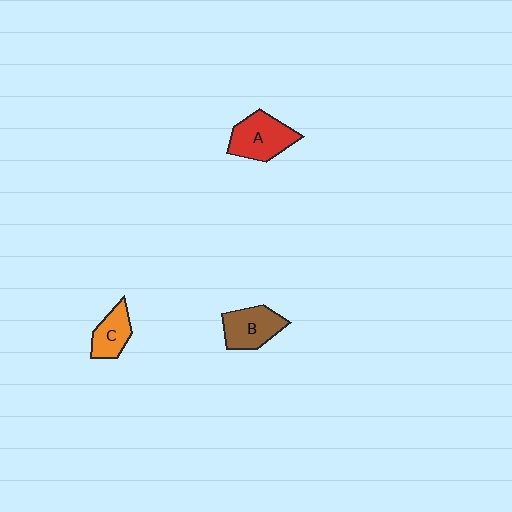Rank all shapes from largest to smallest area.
From largest to smallest: A (red), B (brown), C (orange).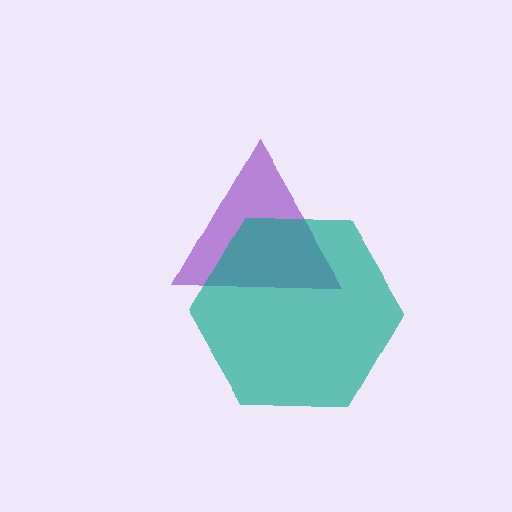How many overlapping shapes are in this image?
There are 2 overlapping shapes in the image.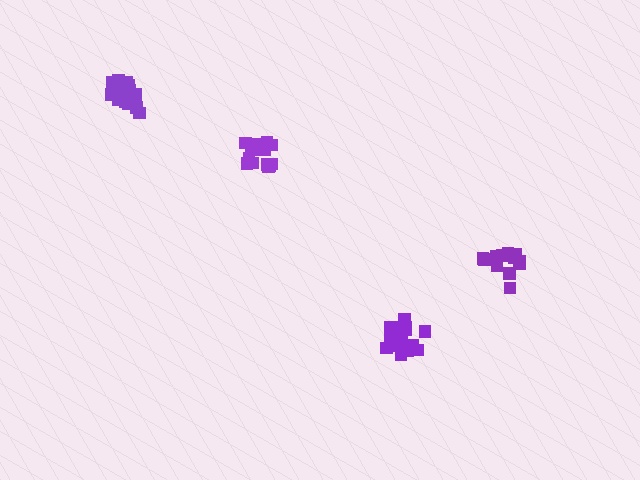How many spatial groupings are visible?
There are 4 spatial groupings.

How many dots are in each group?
Group 1: 18 dots, Group 2: 15 dots, Group 3: 18 dots, Group 4: 12 dots (63 total).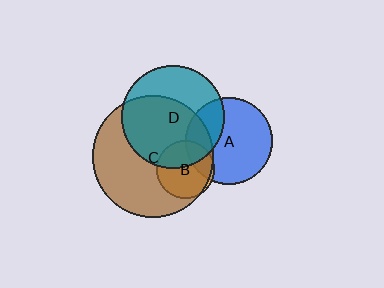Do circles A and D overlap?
Yes.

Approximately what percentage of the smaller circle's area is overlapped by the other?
Approximately 30%.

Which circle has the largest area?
Circle C (brown).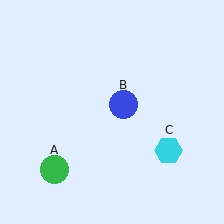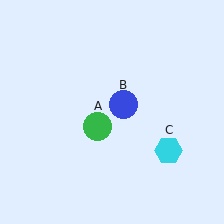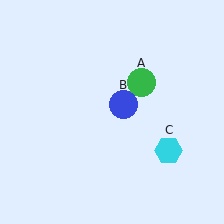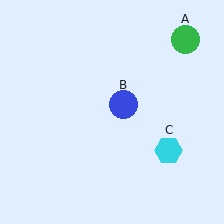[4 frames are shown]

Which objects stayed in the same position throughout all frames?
Blue circle (object B) and cyan hexagon (object C) remained stationary.